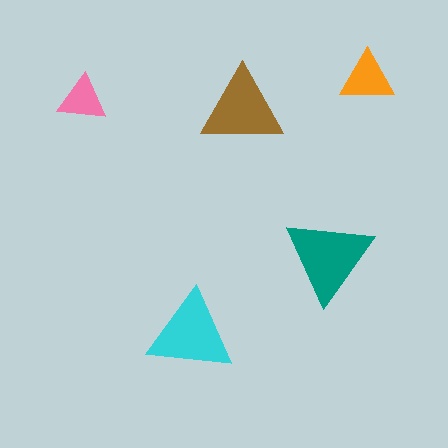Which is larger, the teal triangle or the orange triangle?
The teal one.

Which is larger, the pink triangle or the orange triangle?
The orange one.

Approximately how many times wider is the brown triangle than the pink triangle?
About 1.5 times wider.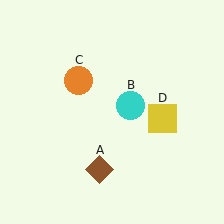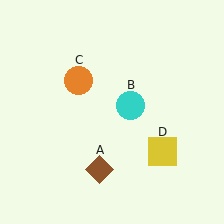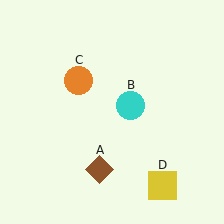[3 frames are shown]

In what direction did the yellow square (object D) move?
The yellow square (object D) moved down.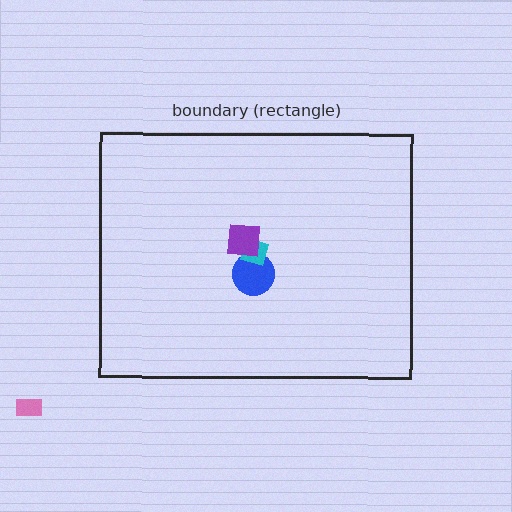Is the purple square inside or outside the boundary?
Inside.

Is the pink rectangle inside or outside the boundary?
Outside.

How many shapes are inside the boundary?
3 inside, 1 outside.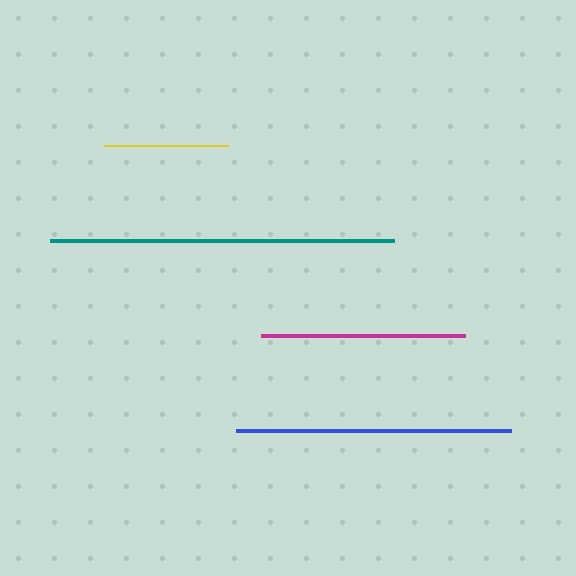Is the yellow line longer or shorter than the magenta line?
The magenta line is longer than the yellow line.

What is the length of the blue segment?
The blue segment is approximately 275 pixels long.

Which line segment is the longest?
The teal line is the longest at approximately 344 pixels.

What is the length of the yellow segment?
The yellow segment is approximately 124 pixels long.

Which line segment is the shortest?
The yellow line is the shortest at approximately 124 pixels.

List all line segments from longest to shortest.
From longest to shortest: teal, blue, magenta, yellow.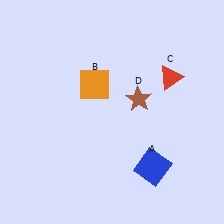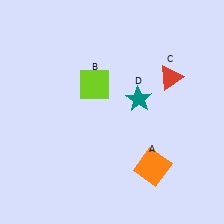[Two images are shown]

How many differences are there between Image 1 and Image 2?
There are 3 differences between the two images.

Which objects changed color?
A changed from blue to orange. B changed from orange to lime. D changed from brown to teal.